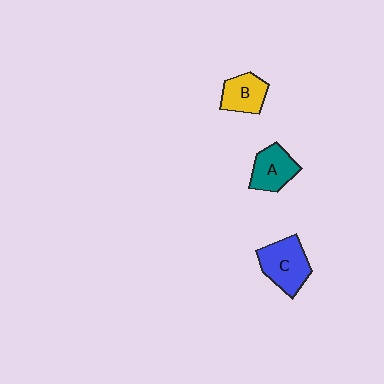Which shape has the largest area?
Shape C (blue).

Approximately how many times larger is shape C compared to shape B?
Approximately 1.4 times.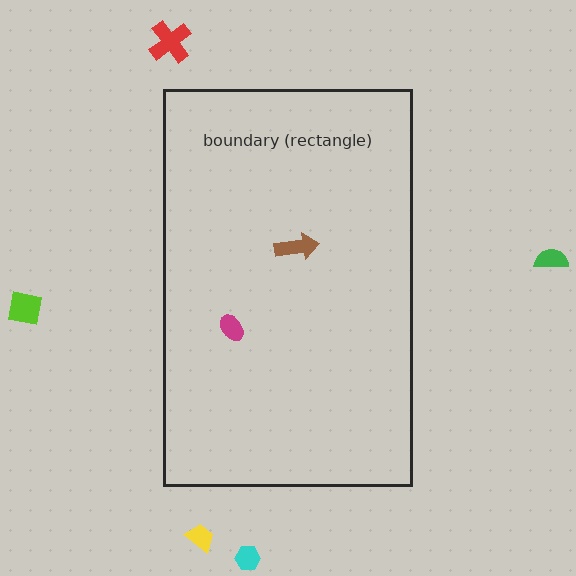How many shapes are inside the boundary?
2 inside, 5 outside.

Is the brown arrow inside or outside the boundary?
Inside.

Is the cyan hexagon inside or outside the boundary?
Outside.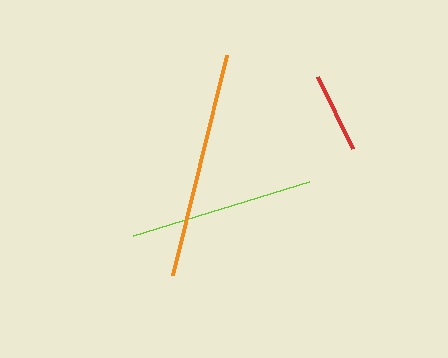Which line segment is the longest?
The orange line is the longest at approximately 226 pixels.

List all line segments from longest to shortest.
From longest to shortest: orange, lime, red.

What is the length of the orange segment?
The orange segment is approximately 226 pixels long.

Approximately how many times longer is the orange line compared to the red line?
The orange line is approximately 2.8 times the length of the red line.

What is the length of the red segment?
The red segment is approximately 80 pixels long.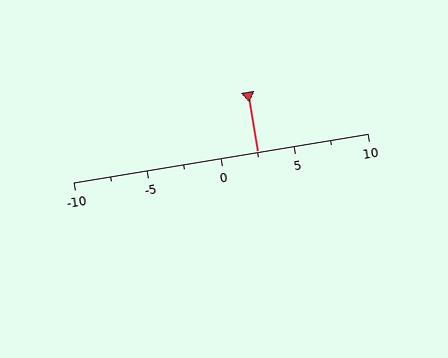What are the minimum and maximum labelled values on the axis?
The axis runs from -10 to 10.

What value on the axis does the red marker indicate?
The marker indicates approximately 2.5.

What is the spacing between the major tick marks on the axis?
The major ticks are spaced 5 apart.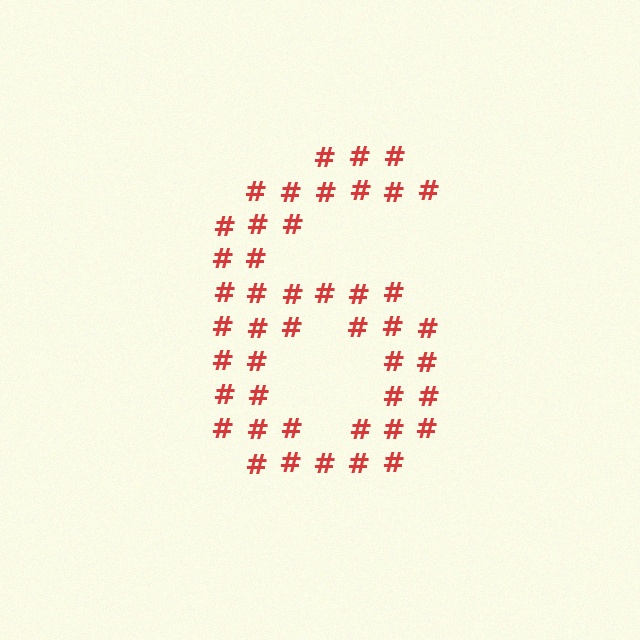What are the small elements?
The small elements are hash symbols.